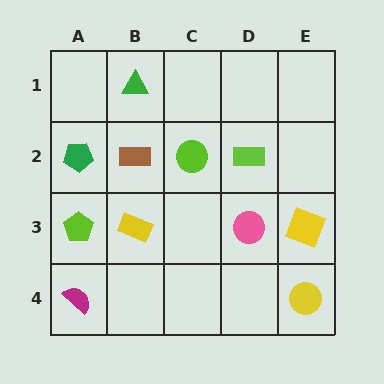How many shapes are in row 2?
4 shapes.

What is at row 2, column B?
A brown rectangle.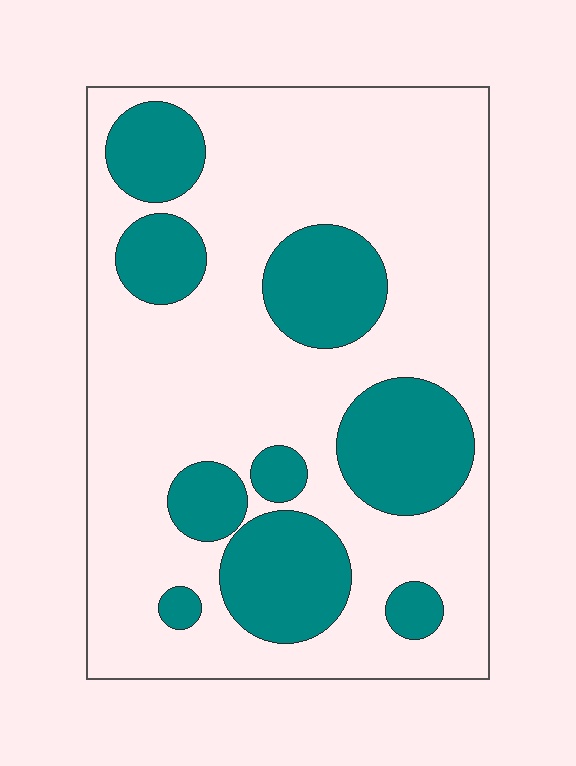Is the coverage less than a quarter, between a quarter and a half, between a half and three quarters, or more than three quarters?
Between a quarter and a half.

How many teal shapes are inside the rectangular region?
9.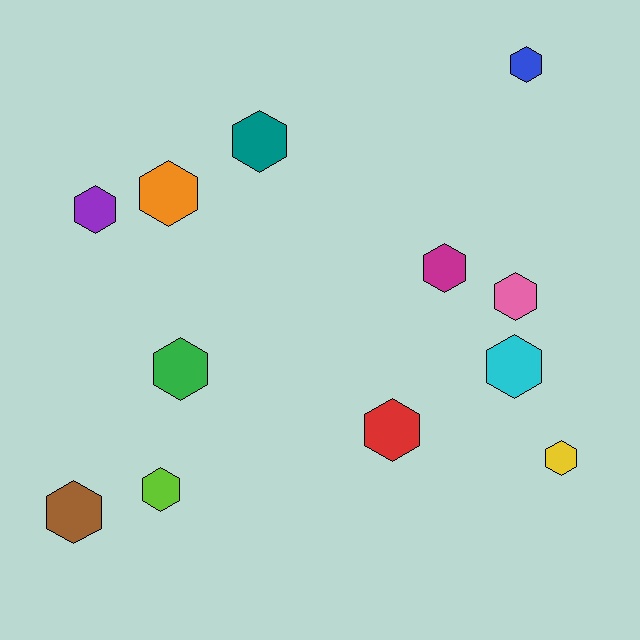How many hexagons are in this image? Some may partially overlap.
There are 12 hexagons.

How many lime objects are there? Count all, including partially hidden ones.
There is 1 lime object.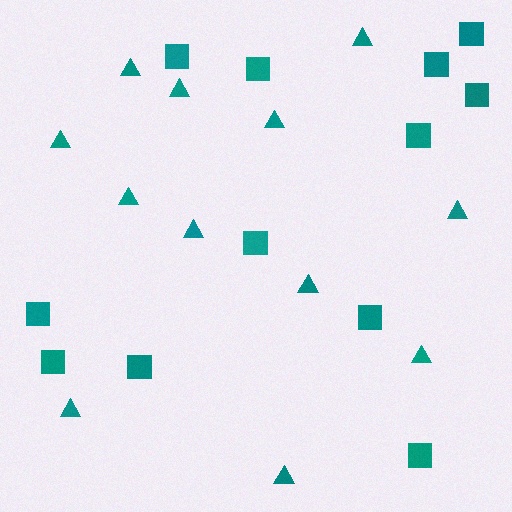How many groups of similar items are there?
There are 2 groups: one group of triangles (12) and one group of squares (12).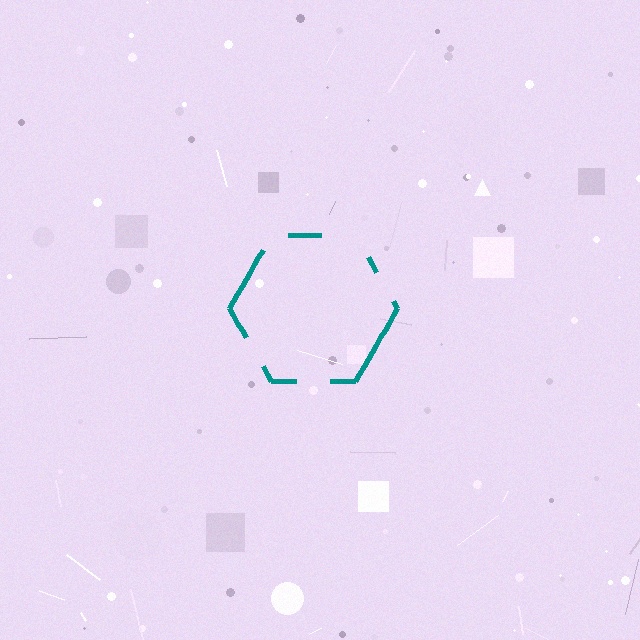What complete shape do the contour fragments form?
The contour fragments form a hexagon.